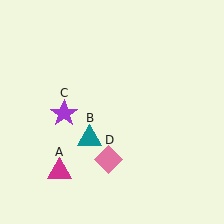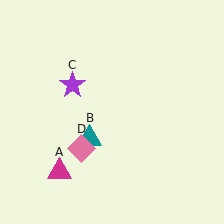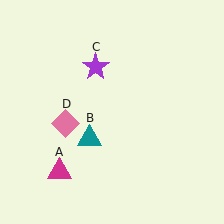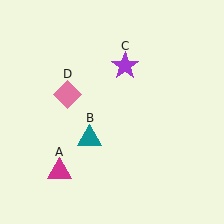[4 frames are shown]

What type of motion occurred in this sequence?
The purple star (object C), pink diamond (object D) rotated clockwise around the center of the scene.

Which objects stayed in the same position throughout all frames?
Magenta triangle (object A) and teal triangle (object B) remained stationary.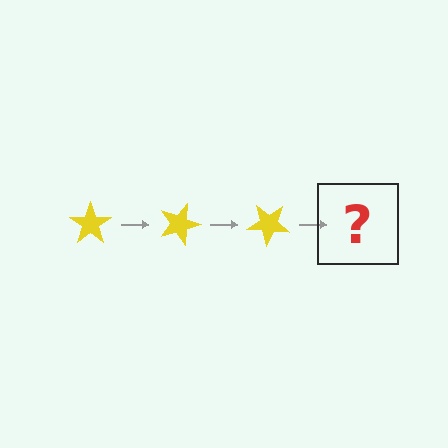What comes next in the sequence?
The next element should be a yellow star rotated 60 degrees.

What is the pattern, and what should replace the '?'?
The pattern is that the star rotates 20 degrees each step. The '?' should be a yellow star rotated 60 degrees.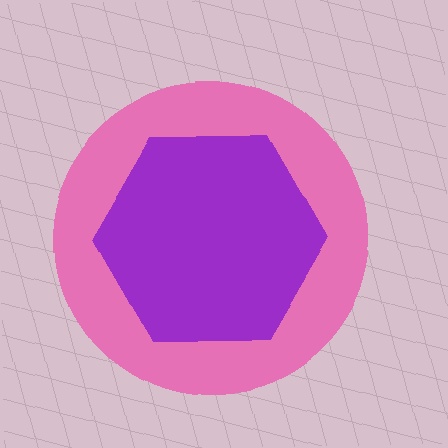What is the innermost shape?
The purple hexagon.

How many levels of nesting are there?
2.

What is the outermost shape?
The pink circle.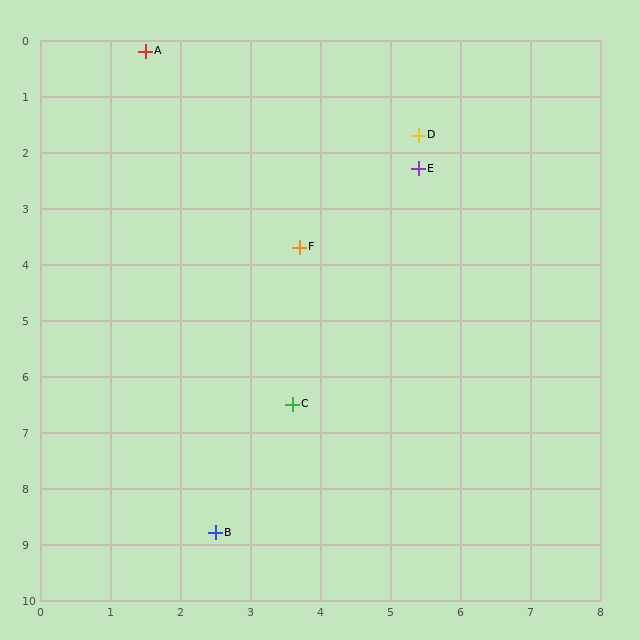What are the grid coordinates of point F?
Point F is at approximately (3.7, 3.7).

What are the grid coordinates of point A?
Point A is at approximately (1.5, 0.2).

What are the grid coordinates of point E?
Point E is at approximately (5.4, 2.3).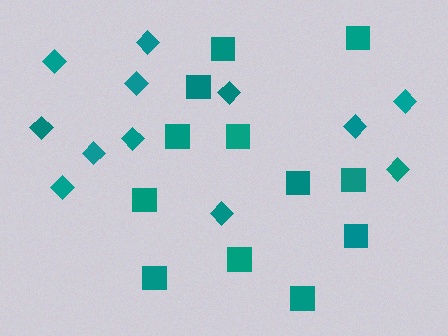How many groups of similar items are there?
There are 2 groups: one group of diamonds (12) and one group of squares (12).